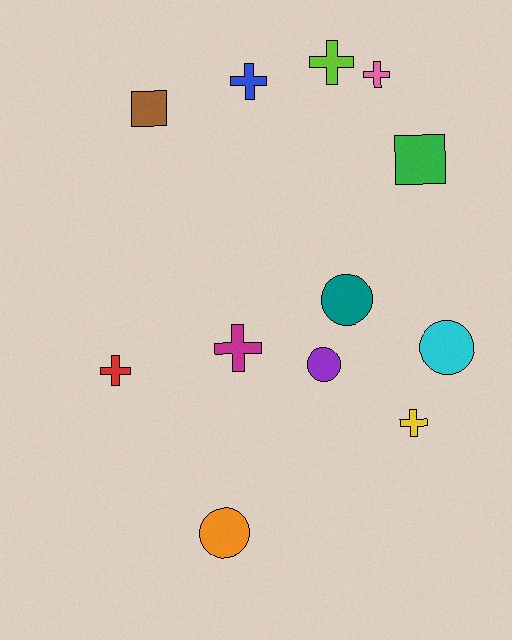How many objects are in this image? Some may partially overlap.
There are 12 objects.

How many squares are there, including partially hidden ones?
There are 2 squares.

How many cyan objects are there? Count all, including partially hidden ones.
There is 1 cyan object.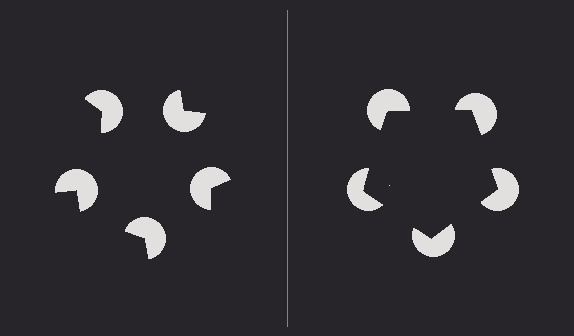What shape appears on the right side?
An illusory pentagon.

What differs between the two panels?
The pac-man discs are positioned identically on both sides; only the wedge orientations differ. On the right they align to a pentagon; on the left they are misaligned.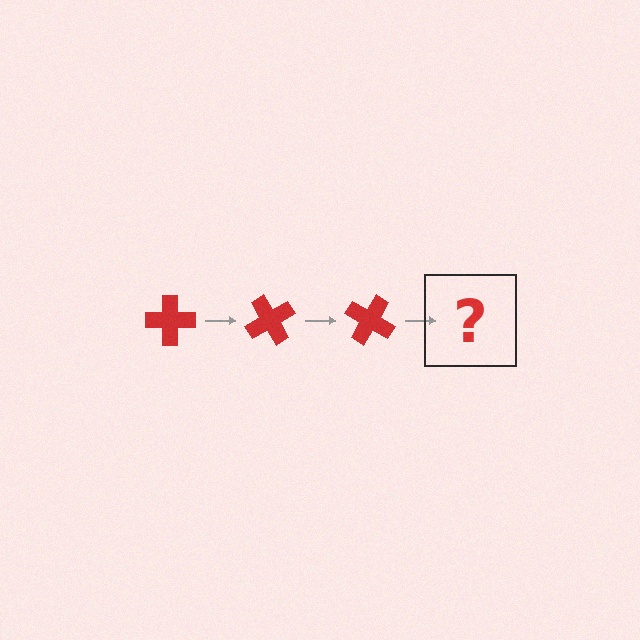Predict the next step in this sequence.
The next step is a red cross rotated 180 degrees.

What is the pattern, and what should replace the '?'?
The pattern is that the cross rotates 60 degrees each step. The '?' should be a red cross rotated 180 degrees.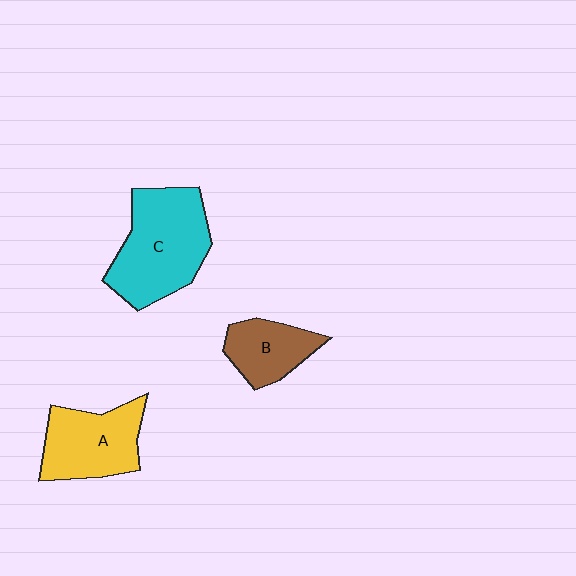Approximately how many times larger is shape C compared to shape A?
Approximately 1.3 times.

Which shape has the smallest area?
Shape B (brown).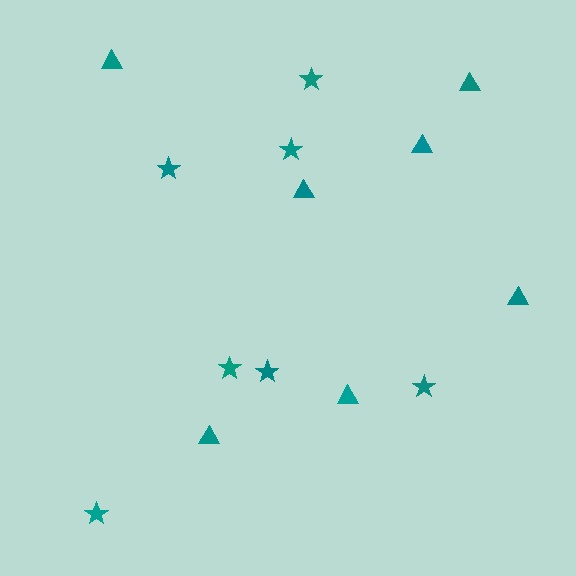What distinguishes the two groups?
There are 2 groups: one group of triangles (7) and one group of stars (7).